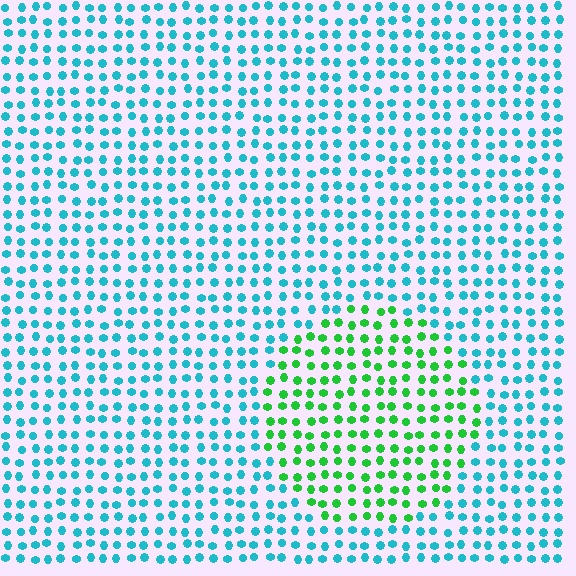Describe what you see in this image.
The image is filled with small cyan elements in a uniform arrangement. A circle-shaped region is visible where the elements are tinted to a slightly different hue, forming a subtle color boundary.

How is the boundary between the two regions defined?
The boundary is defined purely by a slight shift in hue (about 57 degrees). Spacing, size, and orientation are identical on both sides.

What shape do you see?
I see a circle.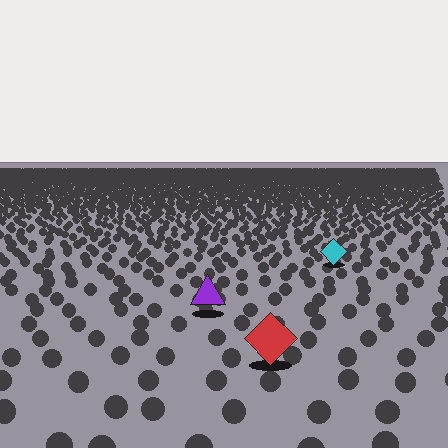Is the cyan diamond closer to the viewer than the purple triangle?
No. The purple triangle is closer — you can tell from the texture gradient: the ground texture is coarser near it.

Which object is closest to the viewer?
The red diamond is closest. The texture marks near it are larger and more spread out.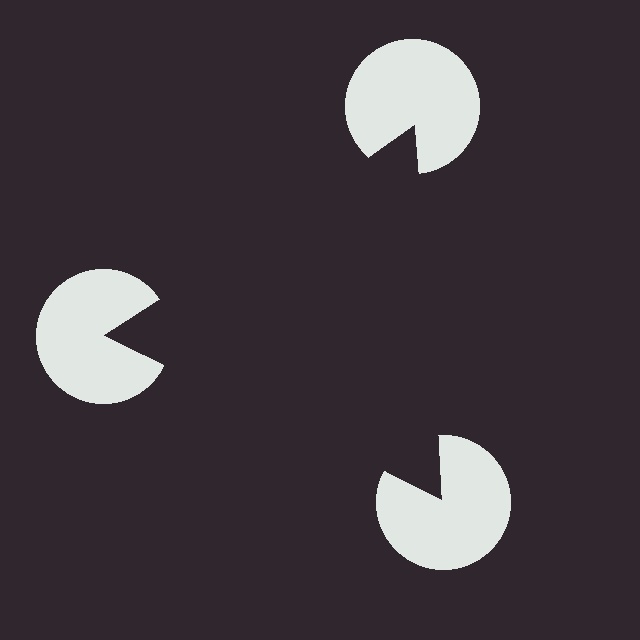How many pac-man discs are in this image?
There are 3 — one at each vertex of the illusory triangle.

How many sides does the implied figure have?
3 sides.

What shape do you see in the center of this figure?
An illusory triangle — its edges are inferred from the aligned wedge cuts in the pac-man discs, not physically drawn.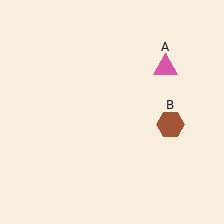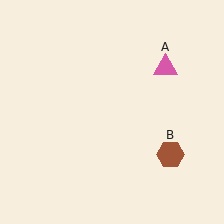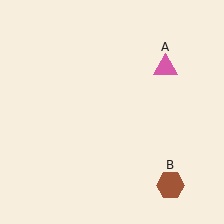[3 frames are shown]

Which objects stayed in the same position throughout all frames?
Pink triangle (object A) remained stationary.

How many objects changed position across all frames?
1 object changed position: brown hexagon (object B).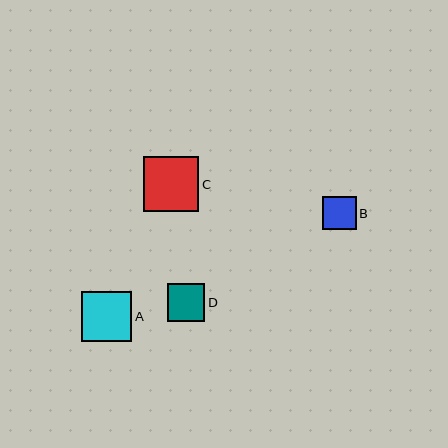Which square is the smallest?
Square B is the smallest with a size of approximately 34 pixels.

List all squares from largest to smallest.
From largest to smallest: C, A, D, B.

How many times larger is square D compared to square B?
Square D is approximately 1.1 times the size of square B.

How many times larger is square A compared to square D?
Square A is approximately 1.4 times the size of square D.